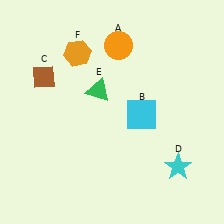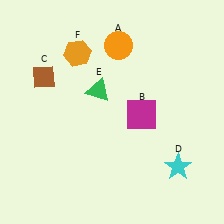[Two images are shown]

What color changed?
The square (B) changed from cyan in Image 1 to magenta in Image 2.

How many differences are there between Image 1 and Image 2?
There is 1 difference between the two images.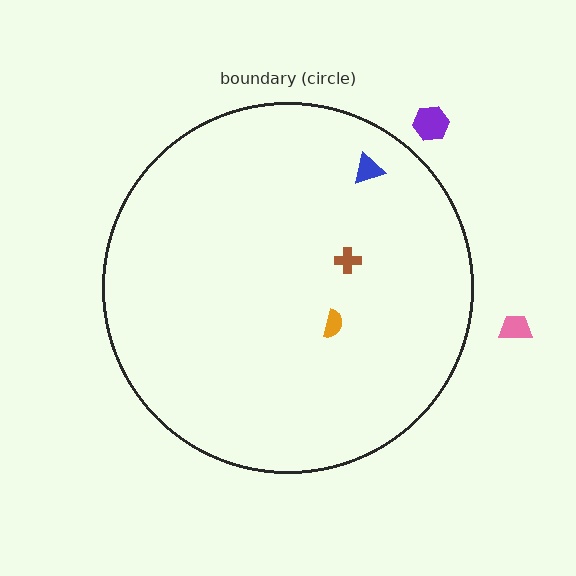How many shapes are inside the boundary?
3 inside, 2 outside.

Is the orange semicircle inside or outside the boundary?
Inside.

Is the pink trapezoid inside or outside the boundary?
Outside.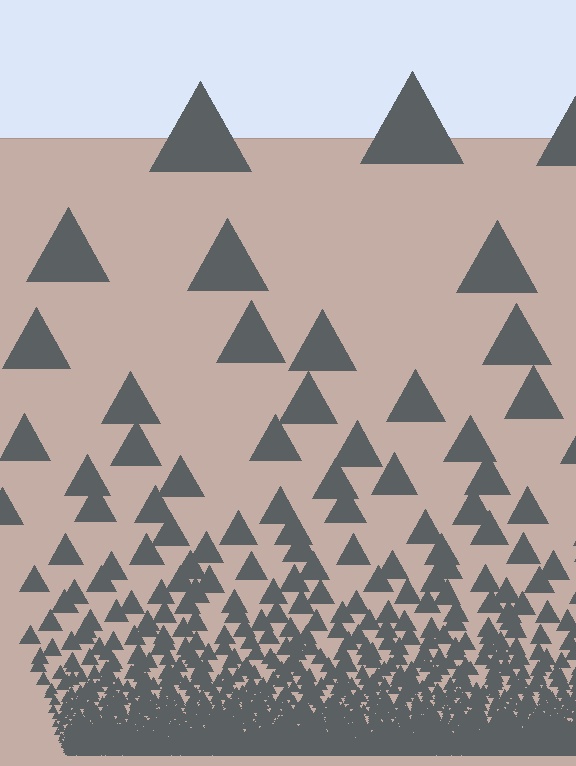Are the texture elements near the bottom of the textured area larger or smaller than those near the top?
Smaller. The gradient is inverted — elements near the bottom are smaller and denser.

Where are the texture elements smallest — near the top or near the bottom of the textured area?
Near the bottom.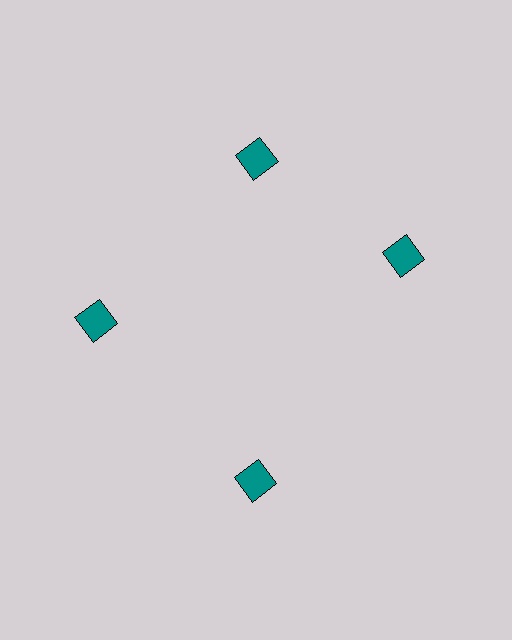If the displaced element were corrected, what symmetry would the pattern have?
It would have 4-fold rotational symmetry — the pattern would map onto itself every 90 degrees.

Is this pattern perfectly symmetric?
No. The 4 teal squares are arranged in a ring, but one element near the 3 o'clock position is rotated out of alignment along the ring, breaking the 4-fold rotational symmetry.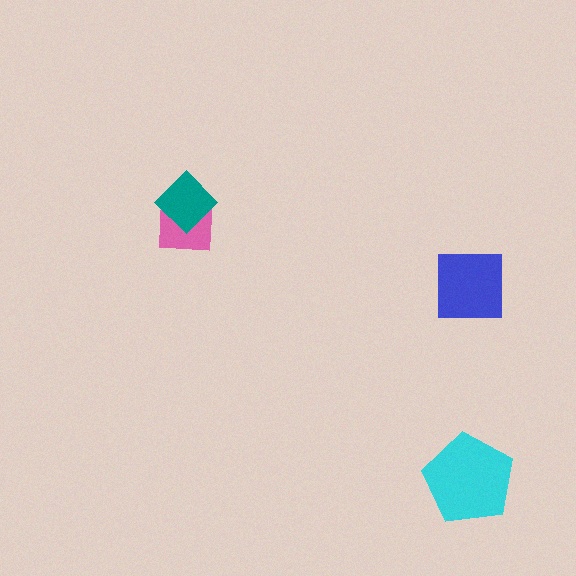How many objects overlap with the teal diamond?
1 object overlaps with the teal diamond.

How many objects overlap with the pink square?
1 object overlaps with the pink square.